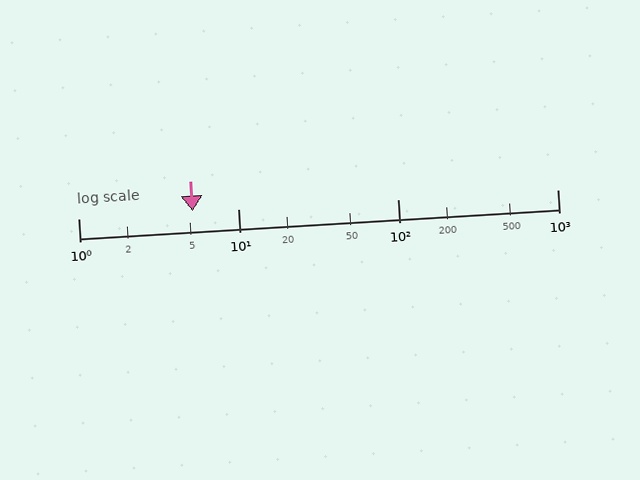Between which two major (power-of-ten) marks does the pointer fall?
The pointer is between 1 and 10.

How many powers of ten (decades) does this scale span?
The scale spans 3 decades, from 1 to 1000.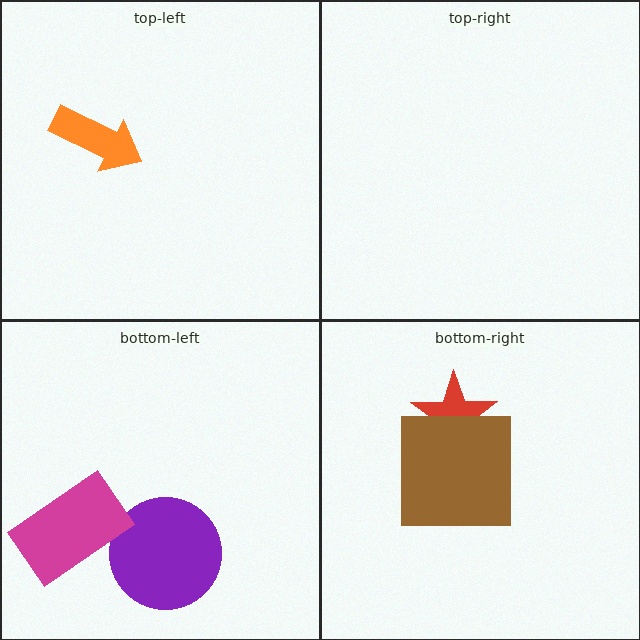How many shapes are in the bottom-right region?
2.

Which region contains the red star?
The bottom-right region.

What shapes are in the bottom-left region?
The purple circle, the magenta rectangle.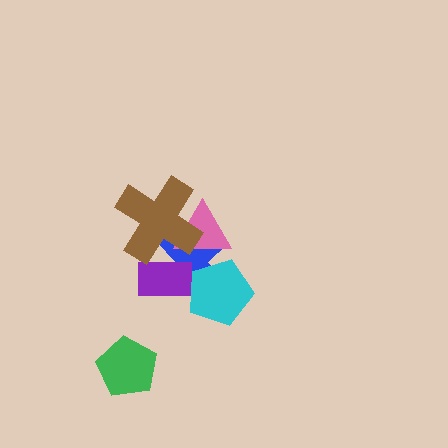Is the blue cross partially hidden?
Yes, it is partially covered by another shape.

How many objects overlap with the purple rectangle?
2 objects overlap with the purple rectangle.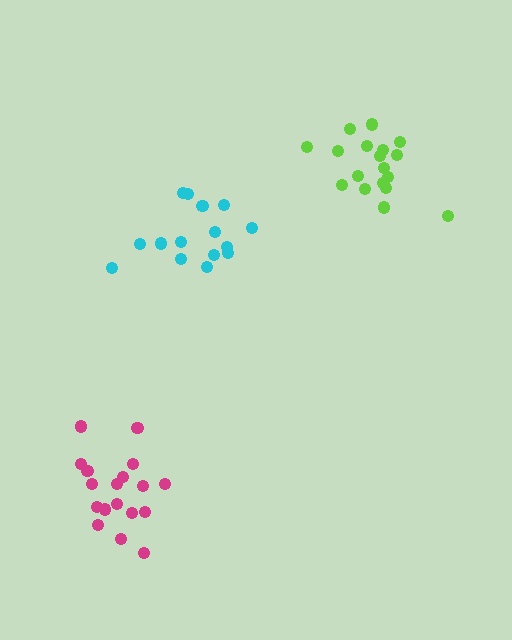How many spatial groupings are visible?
There are 3 spatial groupings.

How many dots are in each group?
Group 1: 15 dots, Group 2: 18 dots, Group 3: 18 dots (51 total).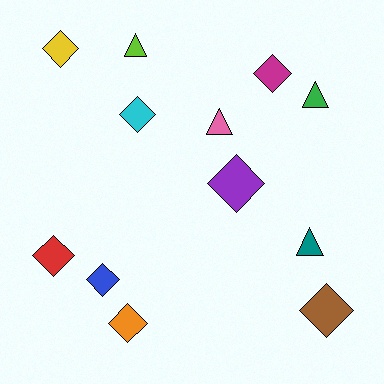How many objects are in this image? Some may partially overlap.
There are 12 objects.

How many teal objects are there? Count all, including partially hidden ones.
There is 1 teal object.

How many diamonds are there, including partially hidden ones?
There are 8 diamonds.